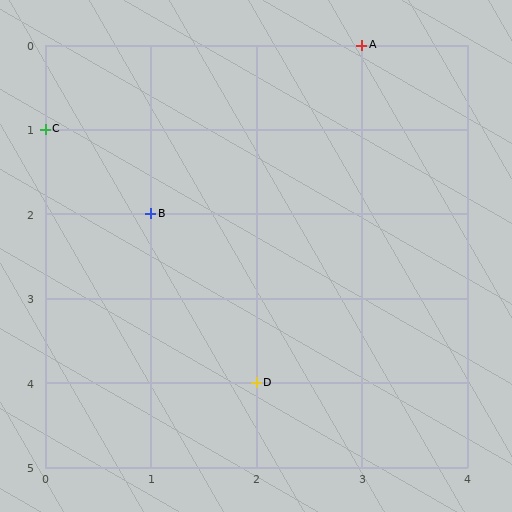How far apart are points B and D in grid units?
Points B and D are 1 column and 2 rows apart (about 2.2 grid units diagonally).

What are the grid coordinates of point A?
Point A is at grid coordinates (3, 0).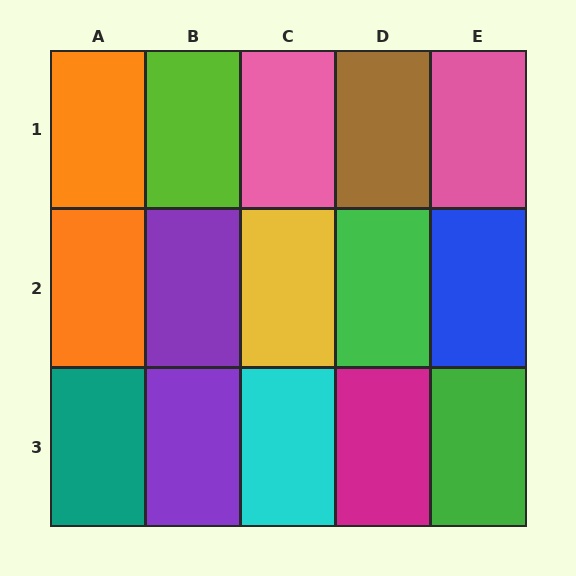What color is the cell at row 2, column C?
Yellow.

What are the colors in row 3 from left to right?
Teal, purple, cyan, magenta, green.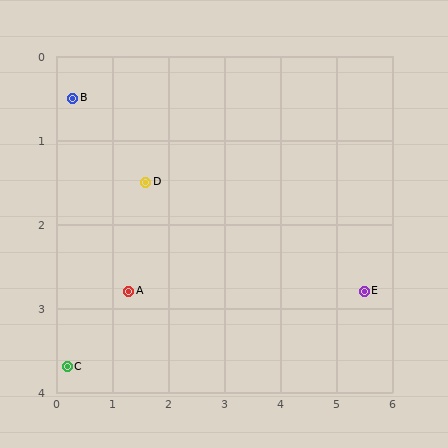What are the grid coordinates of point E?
Point E is at approximately (5.5, 2.8).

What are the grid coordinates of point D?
Point D is at approximately (1.6, 1.5).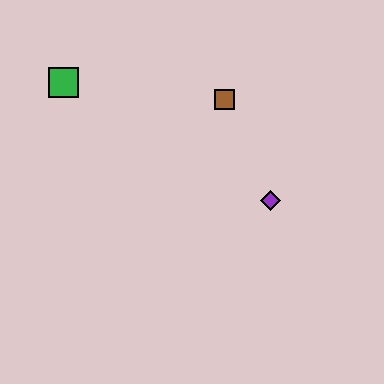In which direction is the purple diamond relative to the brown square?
The purple diamond is below the brown square.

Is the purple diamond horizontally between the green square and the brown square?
No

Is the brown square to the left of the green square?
No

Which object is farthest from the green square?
The purple diamond is farthest from the green square.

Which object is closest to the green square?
The brown square is closest to the green square.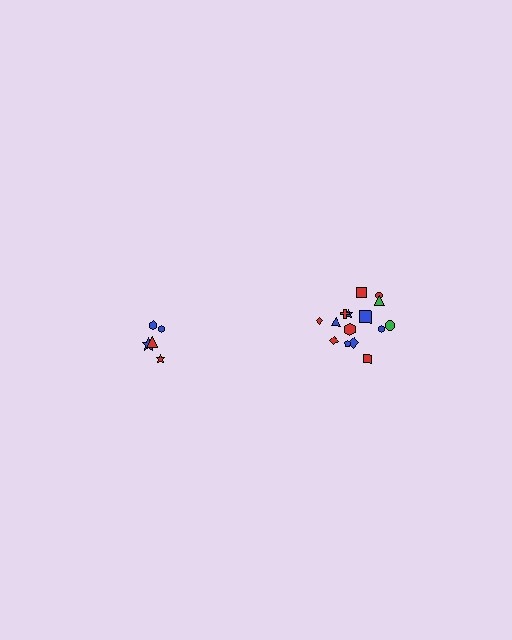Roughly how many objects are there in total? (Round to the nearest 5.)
Roughly 20 objects in total.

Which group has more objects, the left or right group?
The right group.